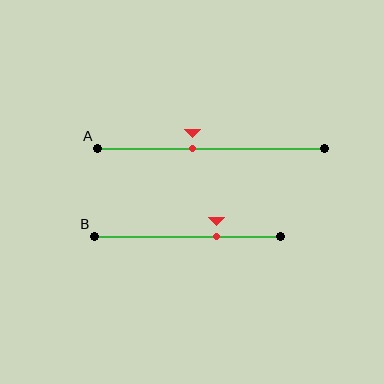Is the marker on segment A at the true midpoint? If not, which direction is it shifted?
No, the marker on segment A is shifted to the left by about 8% of the segment length.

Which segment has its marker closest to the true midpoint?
Segment A has its marker closest to the true midpoint.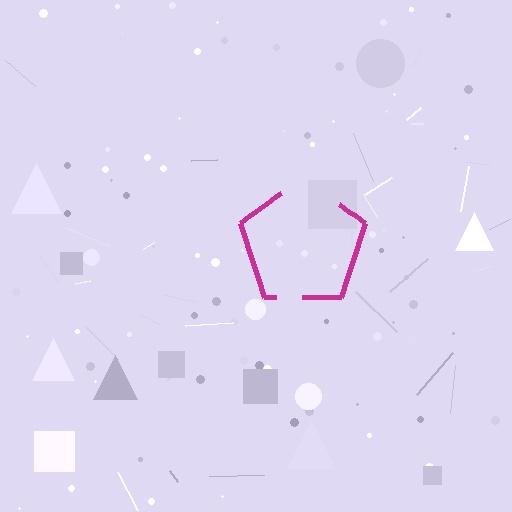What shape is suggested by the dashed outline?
The dashed outline suggests a pentagon.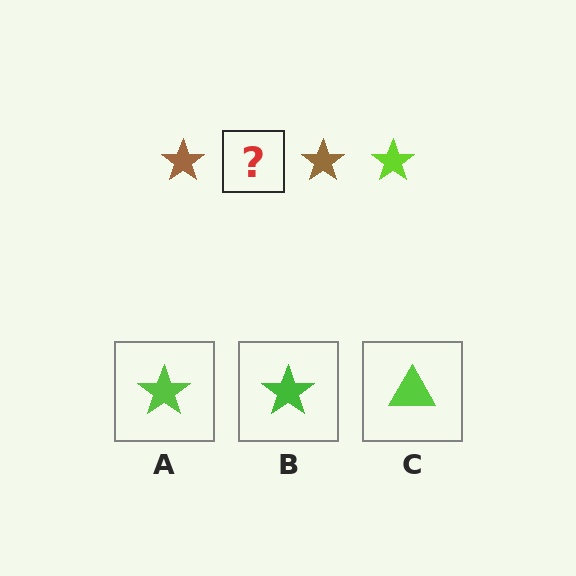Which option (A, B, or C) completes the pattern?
A.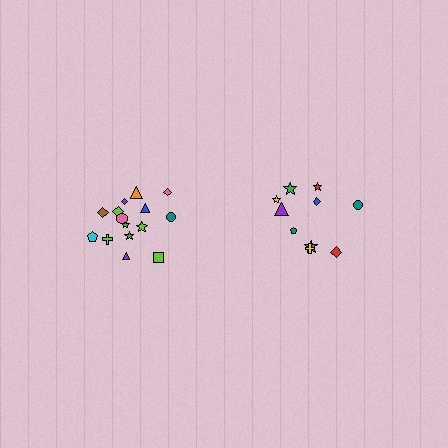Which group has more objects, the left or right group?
The left group.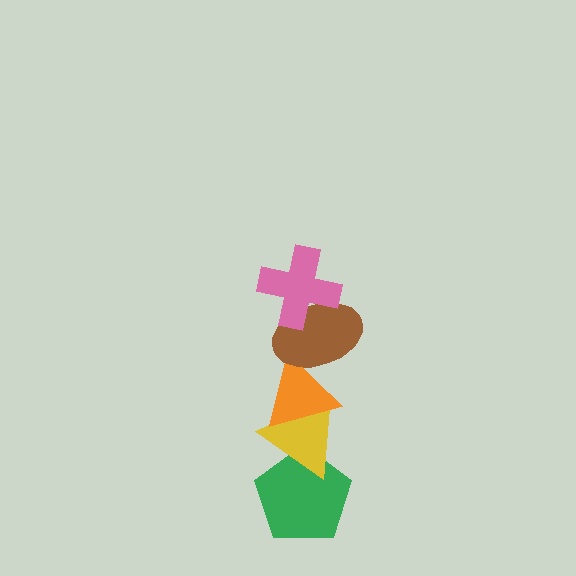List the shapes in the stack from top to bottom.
From top to bottom: the pink cross, the brown ellipse, the orange triangle, the yellow triangle, the green pentagon.